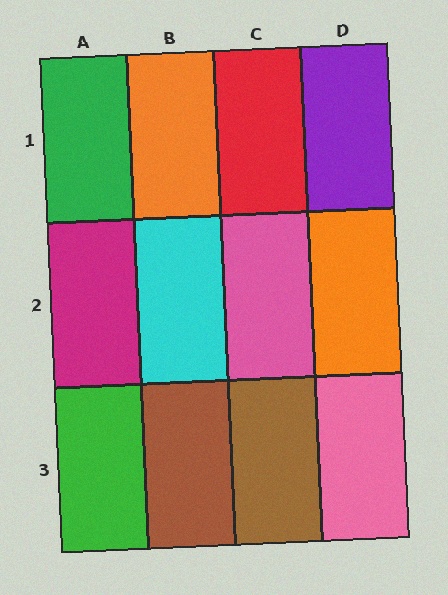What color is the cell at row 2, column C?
Pink.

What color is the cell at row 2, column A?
Magenta.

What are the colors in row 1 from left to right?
Green, orange, red, purple.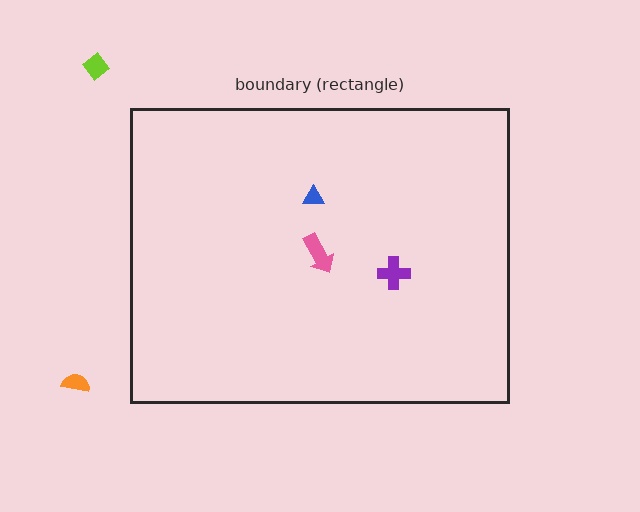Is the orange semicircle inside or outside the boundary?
Outside.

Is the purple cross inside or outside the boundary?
Inside.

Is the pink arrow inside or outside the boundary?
Inside.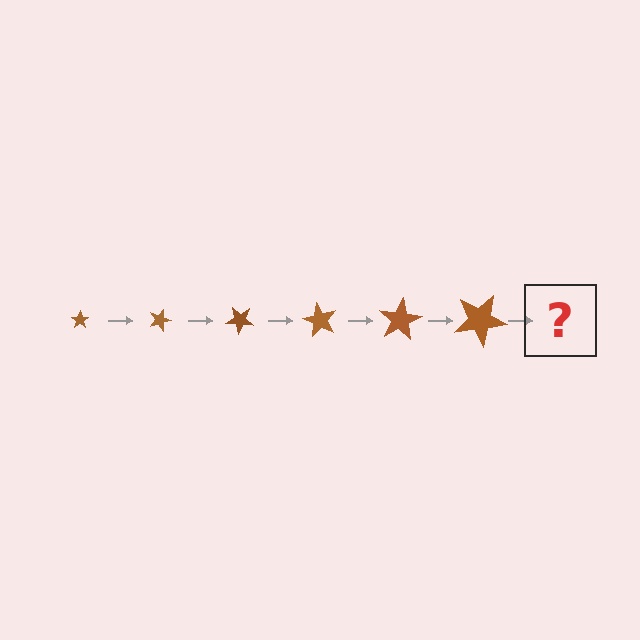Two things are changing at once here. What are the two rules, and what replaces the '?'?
The two rules are that the star grows larger each step and it rotates 20 degrees each step. The '?' should be a star, larger than the previous one and rotated 120 degrees from the start.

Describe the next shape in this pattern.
It should be a star, larger than the previous one and rotated 120 degrees from the start.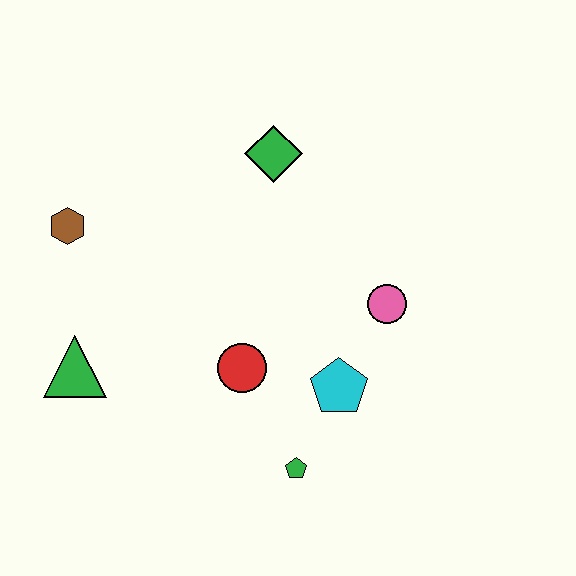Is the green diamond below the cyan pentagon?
No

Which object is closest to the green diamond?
The pink circle is closest to the green diamond.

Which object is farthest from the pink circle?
The brown hexagon is farthest from the pink circle.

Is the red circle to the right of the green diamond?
No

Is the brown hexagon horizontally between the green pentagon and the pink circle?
No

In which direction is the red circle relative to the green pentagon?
The red circle is above the green pentagon.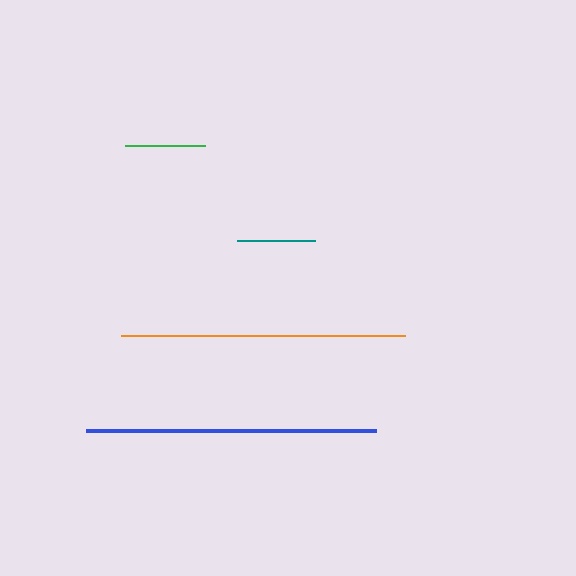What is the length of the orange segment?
The orange segment is approximately 284 pixels long.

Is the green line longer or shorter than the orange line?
The orange line is longer than the green line.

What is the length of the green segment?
The green segment is approximately 80 pixels long.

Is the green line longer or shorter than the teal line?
The green line is longer than the teal line.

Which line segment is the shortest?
The teal line is the shortest at approximately 78 pixels.